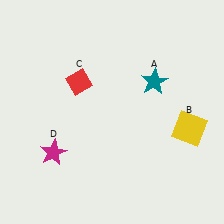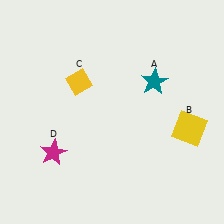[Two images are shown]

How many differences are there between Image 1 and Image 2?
There is 1 difference between the two images.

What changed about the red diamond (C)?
In Image 1, C is red. In Image 2, it changed to yellow.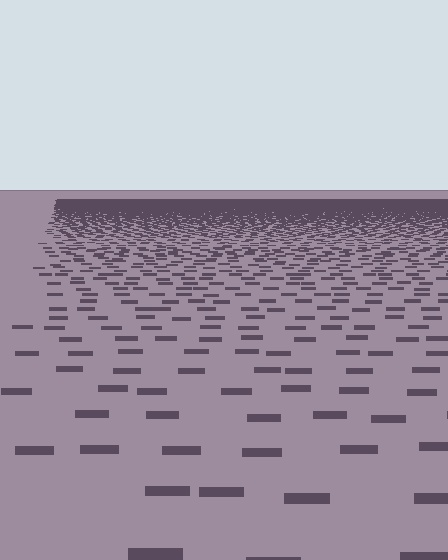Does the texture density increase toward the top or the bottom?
Density increases toward the top.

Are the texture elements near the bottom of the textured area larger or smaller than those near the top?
Larger. Near the bottom, elements are closer to the viewer and appear at a bigger on-screen size.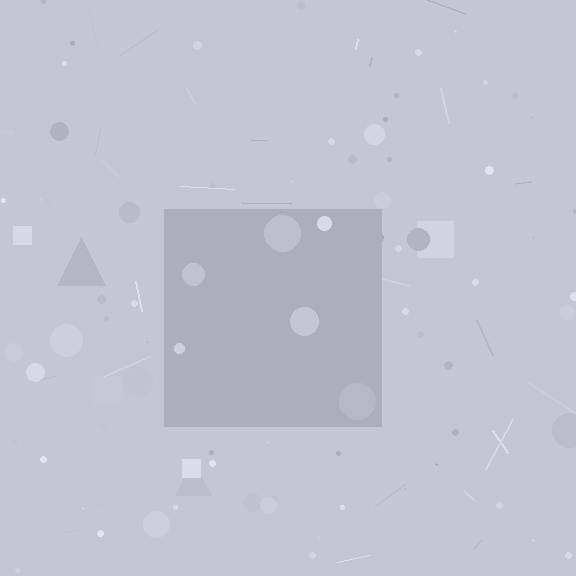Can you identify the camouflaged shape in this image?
The camouflaged shape is a square.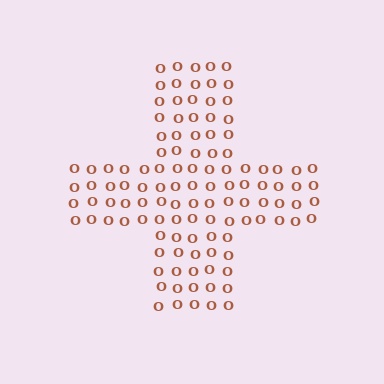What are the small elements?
The small elements are letter O's.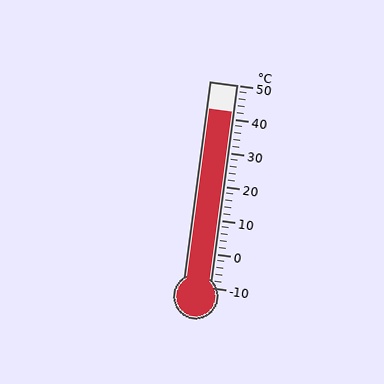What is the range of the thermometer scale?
The thermometer scale ranges from -10°C to 50°C.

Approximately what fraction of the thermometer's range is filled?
The thermometer is filled to approximately 85% of its range.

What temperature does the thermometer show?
The thermometer shows approximately 42°C.